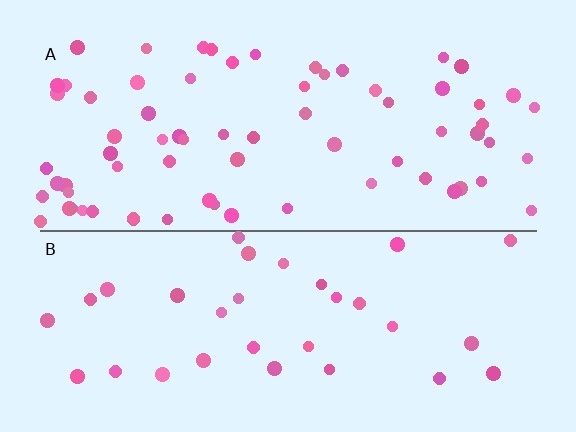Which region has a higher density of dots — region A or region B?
A (the top).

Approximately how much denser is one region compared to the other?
Approximately 2.1× — region A over region B.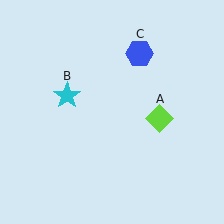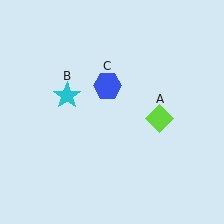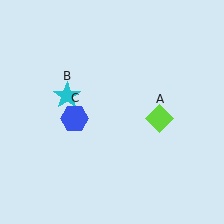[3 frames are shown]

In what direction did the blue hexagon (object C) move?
The blue hexagon (object C) moved down and to the left.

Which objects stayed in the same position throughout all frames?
Lime diamond (object A) and cyan star (object B) remained stationary.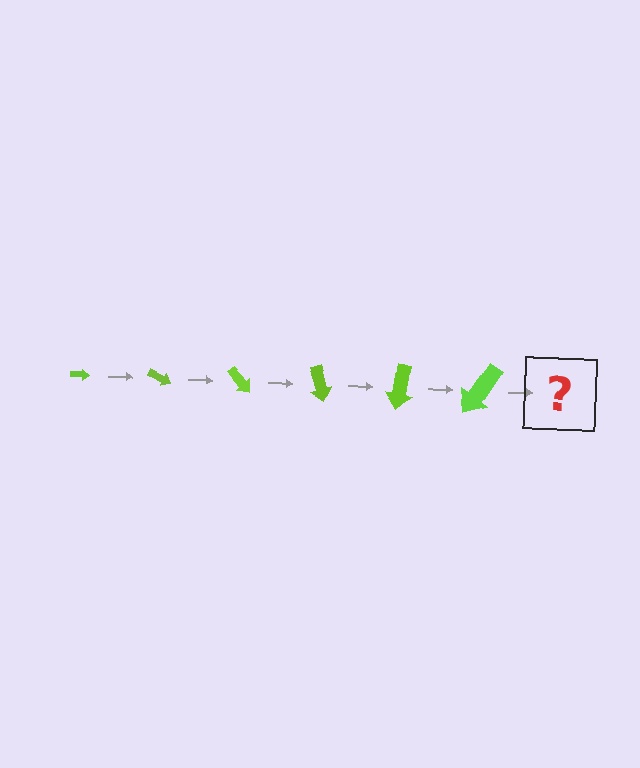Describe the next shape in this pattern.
It should be an arrow, larger than the previous one and rotated 150 degrees from the start.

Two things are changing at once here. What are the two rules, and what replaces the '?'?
The two rules are that the arrow grows larger each step and it rotates 25 degrees each step. The '?' should be an arrow, larger than the previous one and rotated 150 degrees from the start.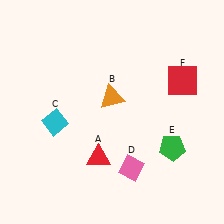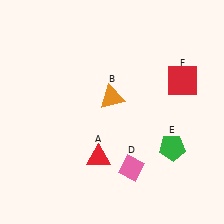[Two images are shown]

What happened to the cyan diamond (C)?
The cyan diamond (C) was removed in Image 2. It was in the bottom-left area of Image 1.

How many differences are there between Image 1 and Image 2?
There is 1 difference between the two images.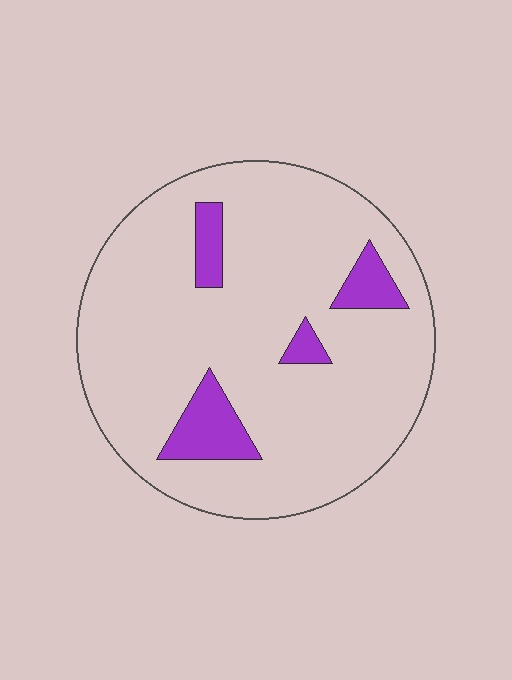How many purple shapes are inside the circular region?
4.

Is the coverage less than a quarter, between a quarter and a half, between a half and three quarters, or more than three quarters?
Less than a quarter.